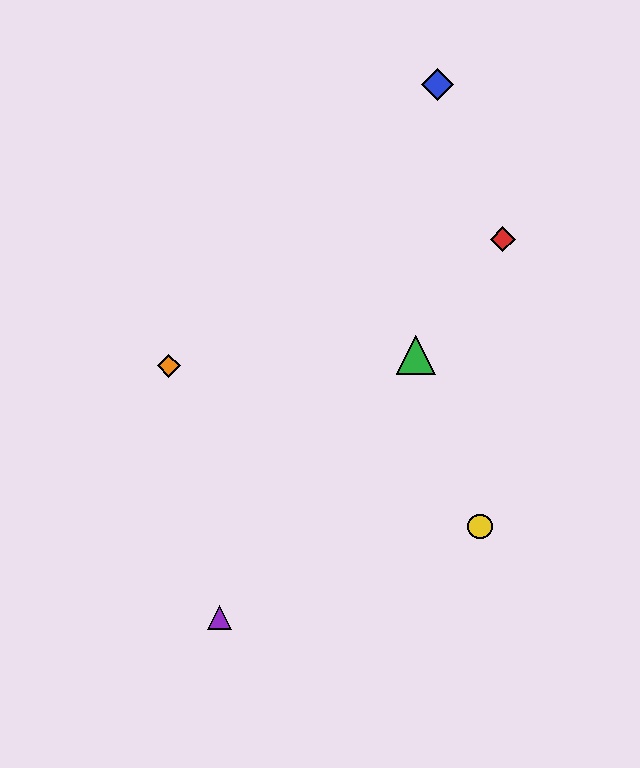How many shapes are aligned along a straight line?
3 shapes (the red diamond, the green triangle, the purple triangle) are aligned along a straight line.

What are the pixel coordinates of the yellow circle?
The yellow circle is at (480, 527).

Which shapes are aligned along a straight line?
The red diamond, the green triangle, the purple triangle are aligned along a straight line.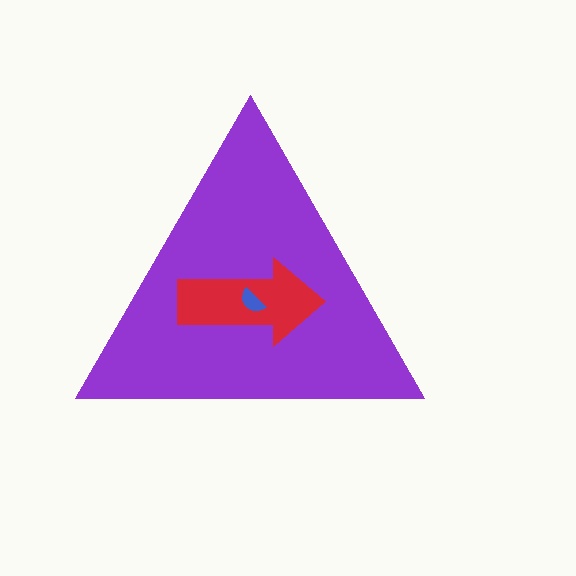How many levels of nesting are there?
3.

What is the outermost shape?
The purple triangle.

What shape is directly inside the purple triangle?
The red arrow.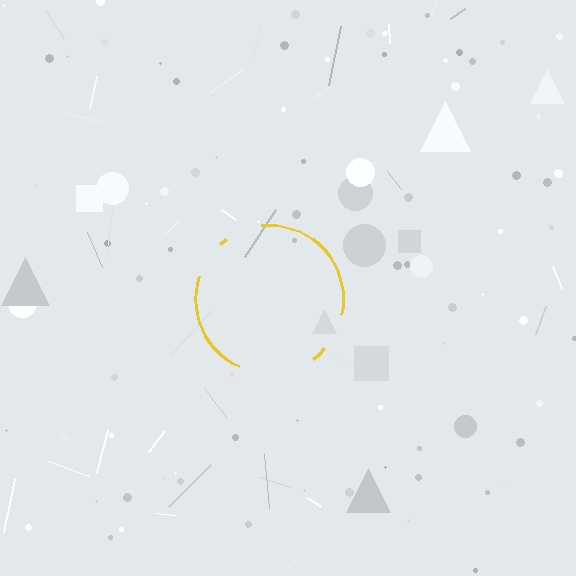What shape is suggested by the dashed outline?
The dashed outline suggests a circle.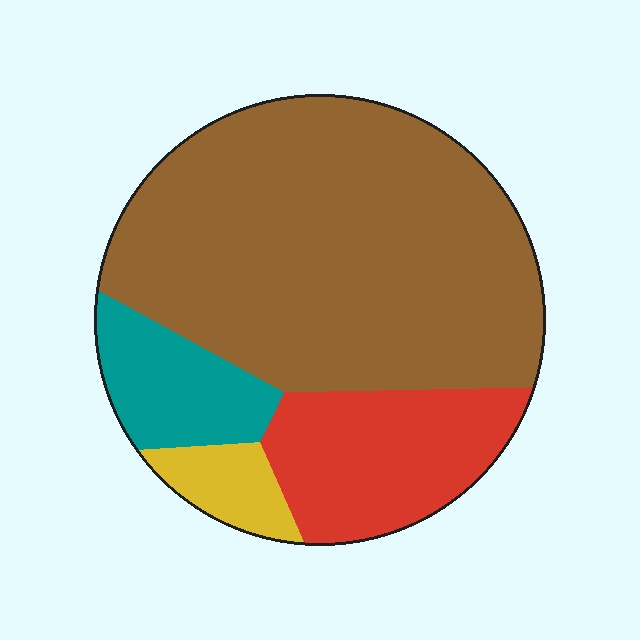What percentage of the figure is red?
Red takes up about one fifth (1/5) of the figure.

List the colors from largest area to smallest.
From largest to smallest: brown, red, teal, yellow.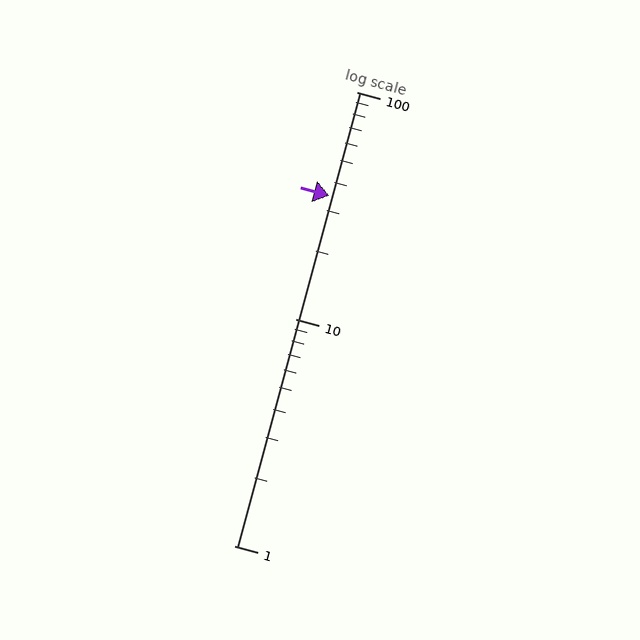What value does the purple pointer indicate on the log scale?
The pointer indicates approximately 35.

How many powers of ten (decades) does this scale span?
The scale spans 2 decades, from 1 to 100.